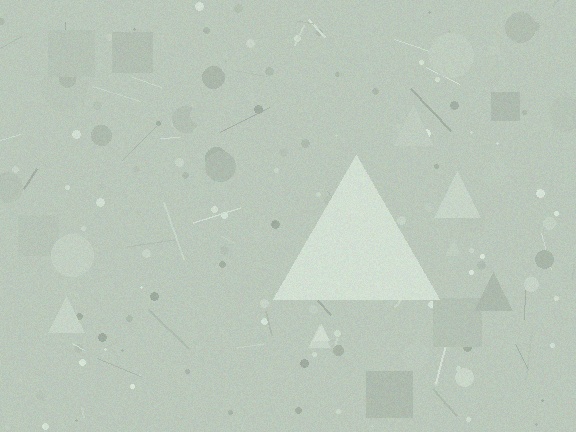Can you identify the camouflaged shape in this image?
The camouflaged shape is a triangle.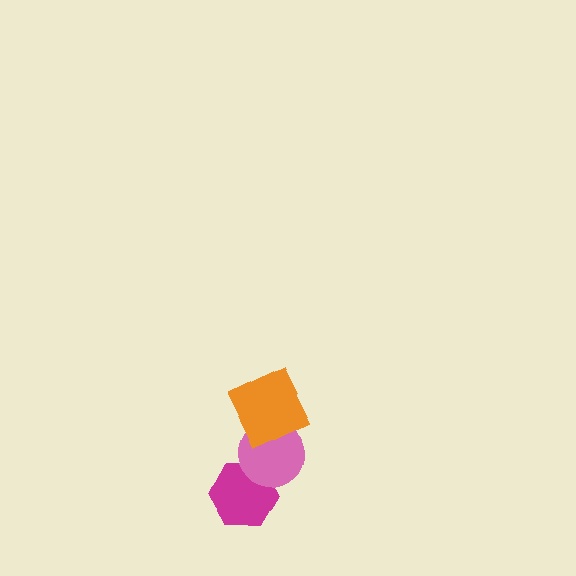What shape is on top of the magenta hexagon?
The pink circle is on top of the magenta hexagon.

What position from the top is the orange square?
The orange square is 1st from the top.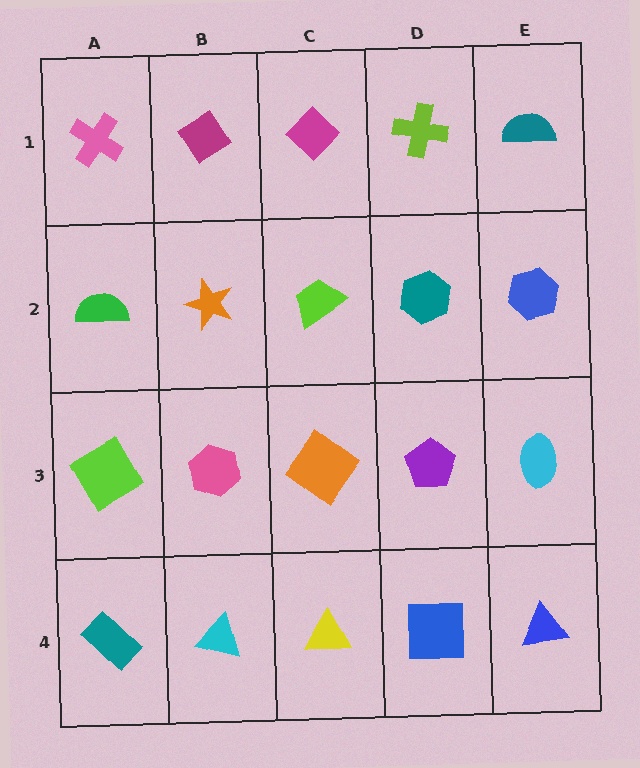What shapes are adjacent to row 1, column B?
An orange star (row 2, column B), a pink cross (row 1, column A), a magenta diamond (row 1, column C).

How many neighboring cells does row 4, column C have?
3.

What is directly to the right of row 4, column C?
A blue square.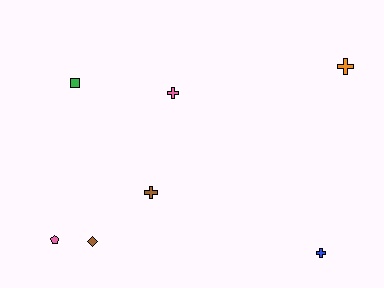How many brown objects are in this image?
There are 2 brown objects.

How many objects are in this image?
There are 7 objects.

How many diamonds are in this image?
There is 1 diamond.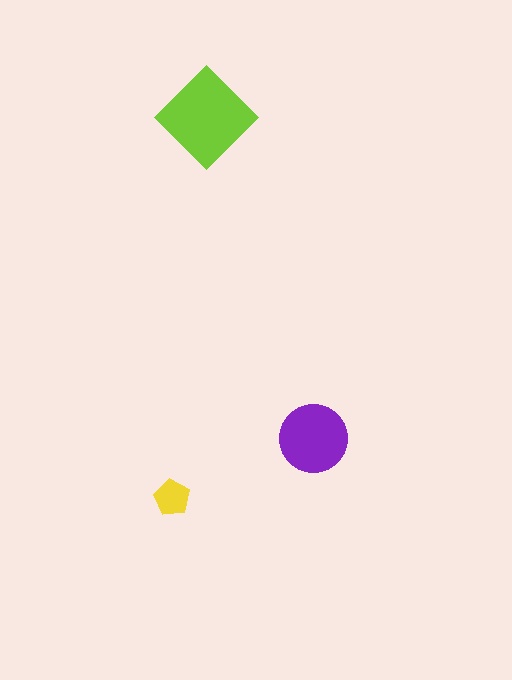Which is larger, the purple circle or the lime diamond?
The lime diamond.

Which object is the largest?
The lime diamond.